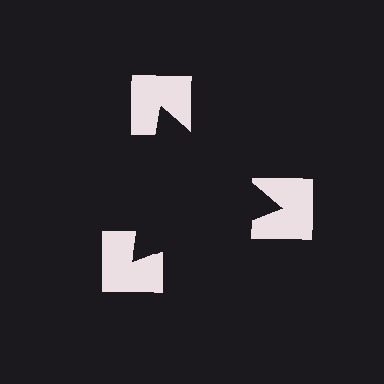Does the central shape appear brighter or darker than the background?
It typically appears slightly darker than the background, even though no actual brightness change is drawn.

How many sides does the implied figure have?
3 sides.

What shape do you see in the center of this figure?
An illusory triangle — its edges are inferred from the aligned wedge cuts in the notched squares, not physically drawn.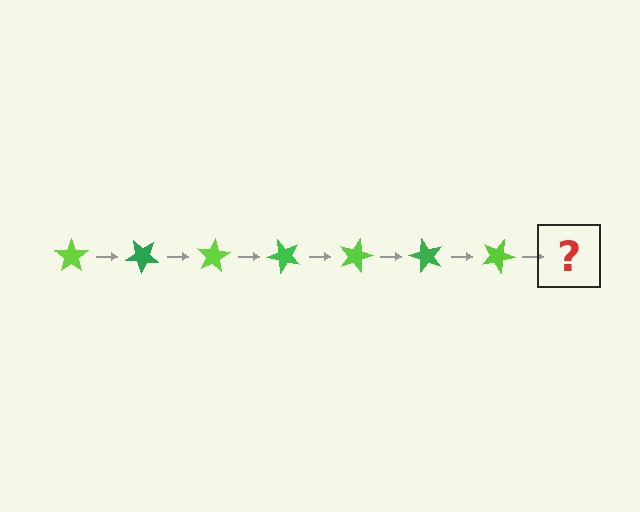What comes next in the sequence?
The next element should be a green star, rotated 280 degrees from the start.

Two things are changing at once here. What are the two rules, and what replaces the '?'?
The two rules are that it rotates 40 degrees each step and the color cycles through lime and green. The '?' should be a green star, rotated 280 degrees from the start.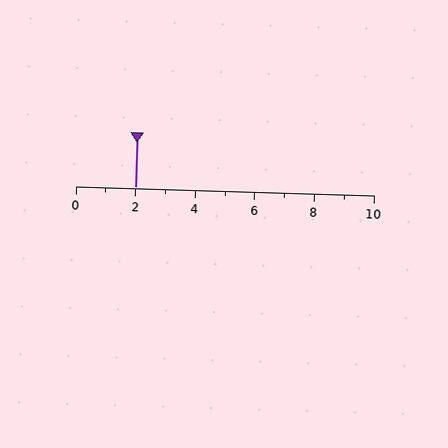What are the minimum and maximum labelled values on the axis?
The axis runs from 0 to 10.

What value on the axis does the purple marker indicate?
The marker indicates approximately 2.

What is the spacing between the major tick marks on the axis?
The major ticks are spaced 2 apart.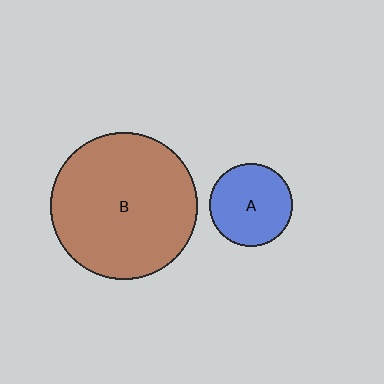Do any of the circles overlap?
No, none of the circles overlap.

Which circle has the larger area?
Circle B (brown).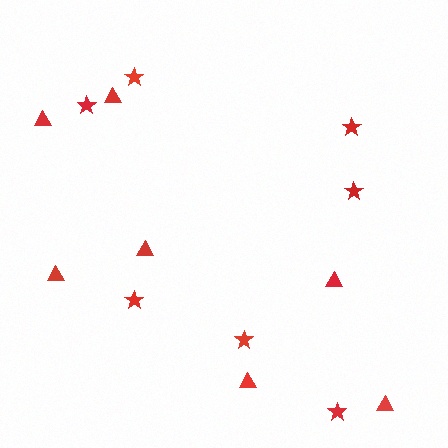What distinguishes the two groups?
There are 2 groups: one group of stars (7) and one group of triangles (7).